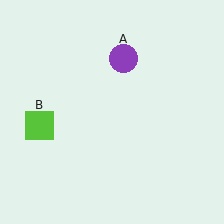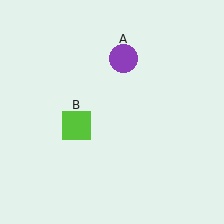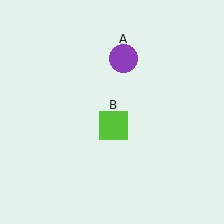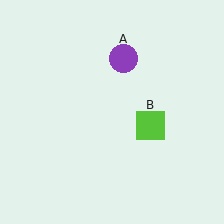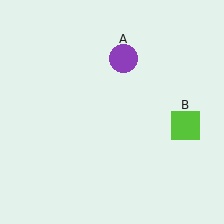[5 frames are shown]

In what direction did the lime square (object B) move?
The lime square (object B) moved right.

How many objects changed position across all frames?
1 object changed position: lime square (object B).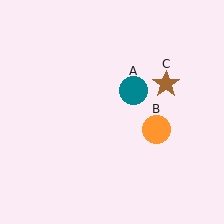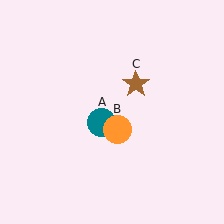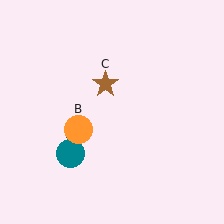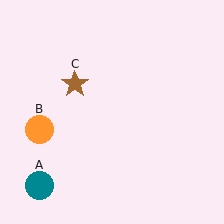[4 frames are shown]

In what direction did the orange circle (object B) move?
The orange circle (object B) moved left.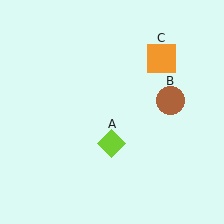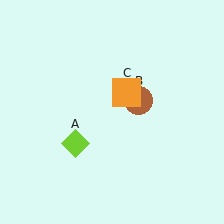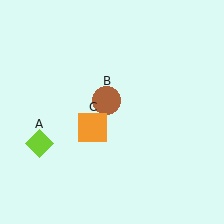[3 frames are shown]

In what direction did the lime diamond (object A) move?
The lime diamond (object A) moved left.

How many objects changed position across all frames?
3 objects changed position: lime diamond (object A), brown circle (object B), orange square (object C).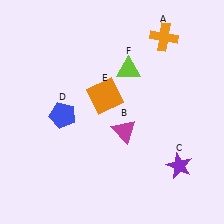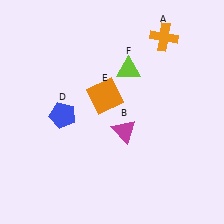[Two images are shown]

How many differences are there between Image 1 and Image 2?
There is 1 difference between the two images.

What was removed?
The purple star (C) was removed in Image 2.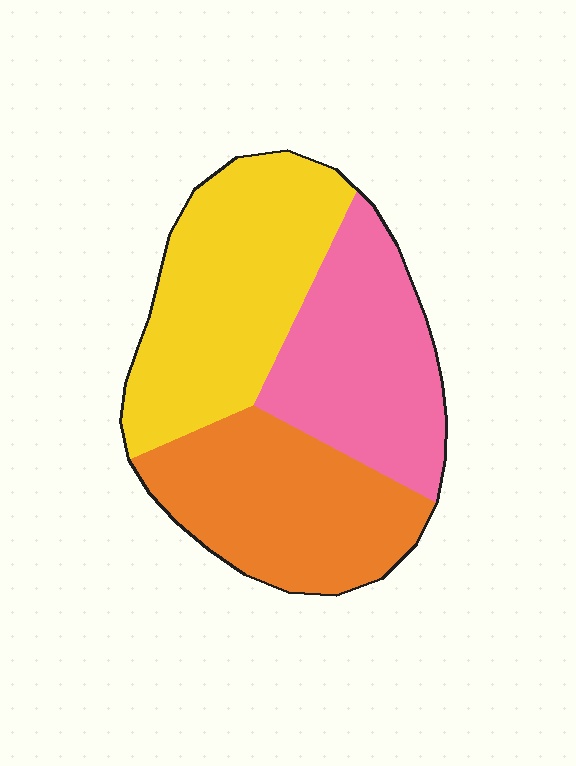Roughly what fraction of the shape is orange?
Orange covers around 30% of the shape.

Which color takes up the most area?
Yellow, at roughly 35%.